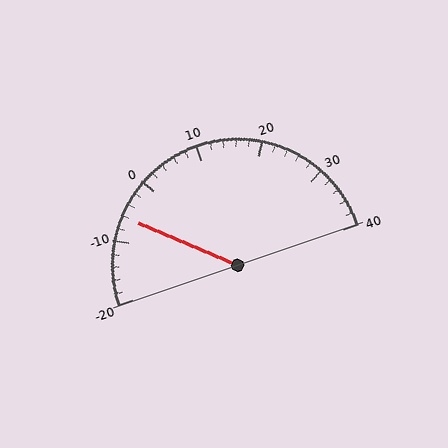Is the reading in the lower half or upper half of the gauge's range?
The reading is in the lower half of the range (-20 to 40).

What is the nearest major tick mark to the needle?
The nearest major tick mark is -10.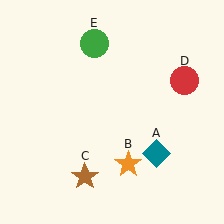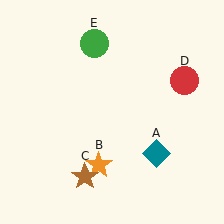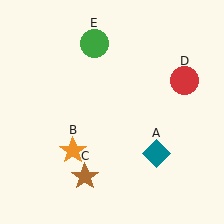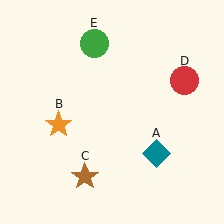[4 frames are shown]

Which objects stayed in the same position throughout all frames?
Teal diamond (object A) and brown star (object C) and red circle (object D) and green circle (object E) remained stationary.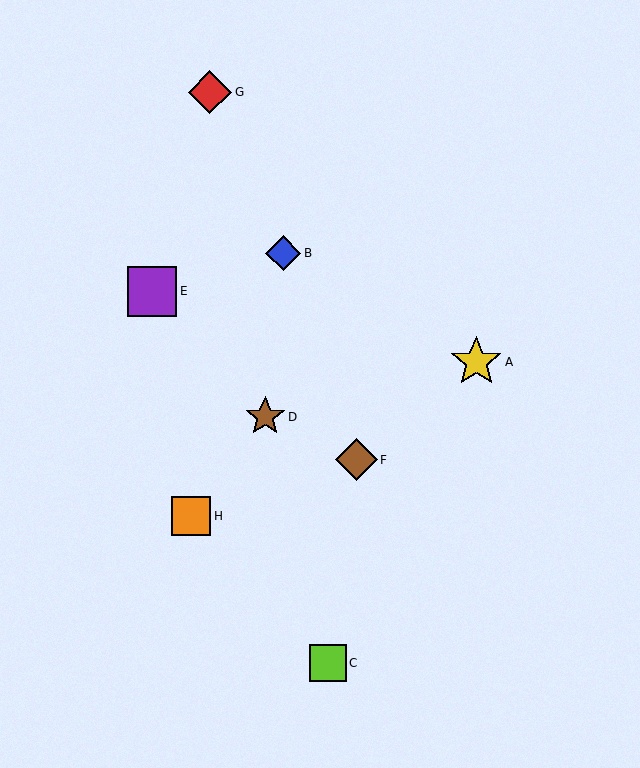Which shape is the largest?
The yellow star (labeled A) is the largest.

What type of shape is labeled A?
Shape A is a yellow star.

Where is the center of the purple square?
The center of the purple square is at (152, 291).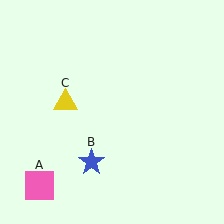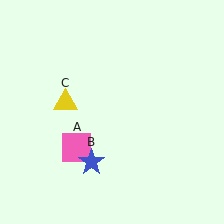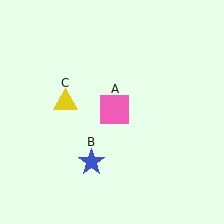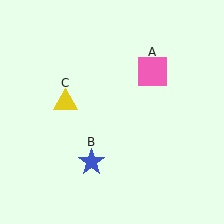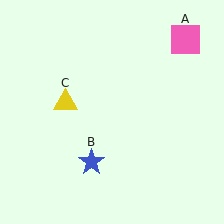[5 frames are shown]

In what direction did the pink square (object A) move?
The pink square (object A) moved up and to the right.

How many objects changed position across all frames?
1 object changed position: pink square (object A).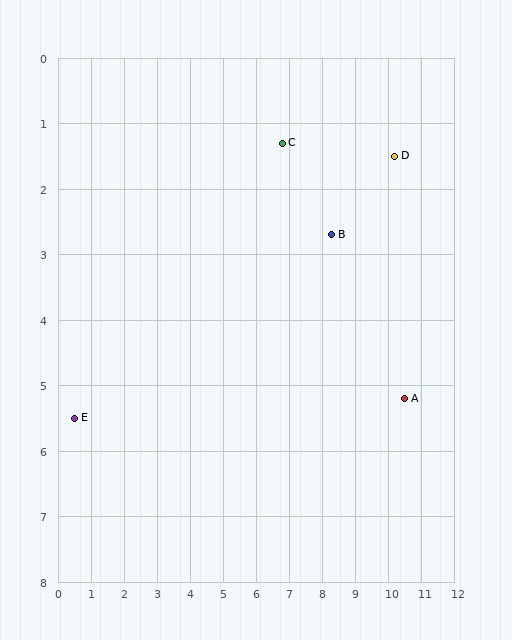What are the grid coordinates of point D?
Point D is at approximately (10.2, 1.5).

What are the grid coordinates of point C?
Point C is at approximately (6.8, 1.3).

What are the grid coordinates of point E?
Point E is at approximately (0.5, 5.5).